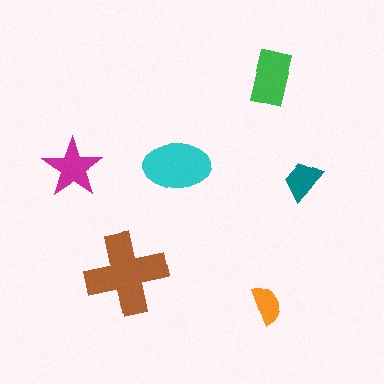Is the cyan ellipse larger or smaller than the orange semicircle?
Larger.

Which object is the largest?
The brown cross.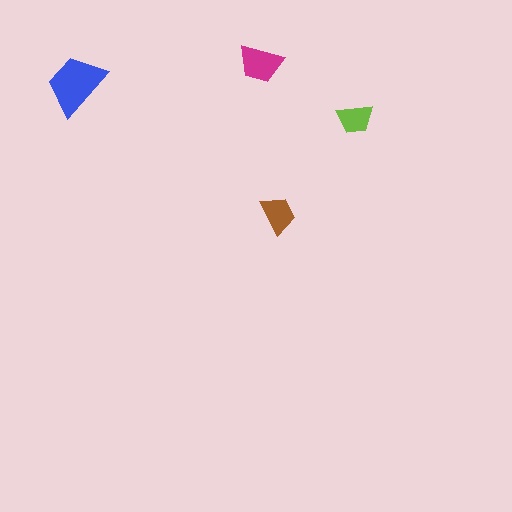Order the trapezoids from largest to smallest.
the blue one, the magenta one, the brown one, the lime one.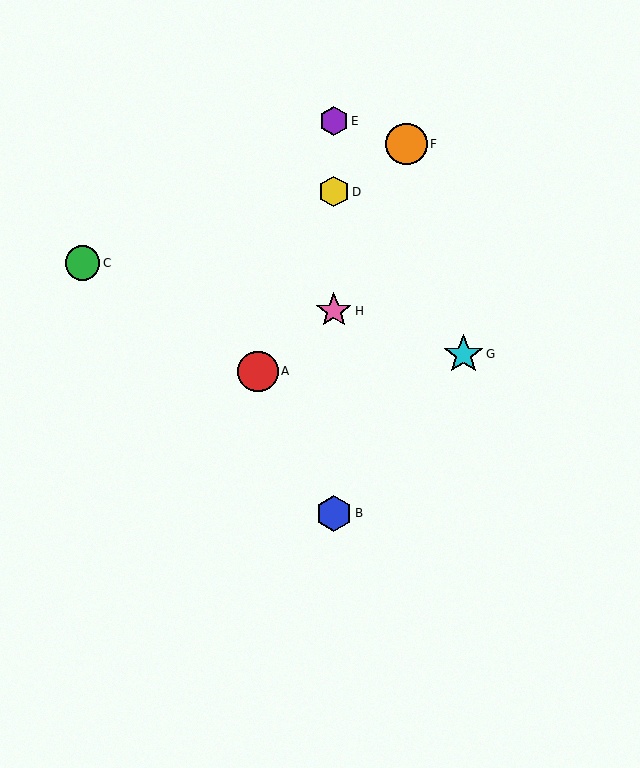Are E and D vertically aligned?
Yes, both are at x≈334.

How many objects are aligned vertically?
4 objects (B, D, E, H) are aligned vertically.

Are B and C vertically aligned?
No, B is at x≈334 and C is at x≈83.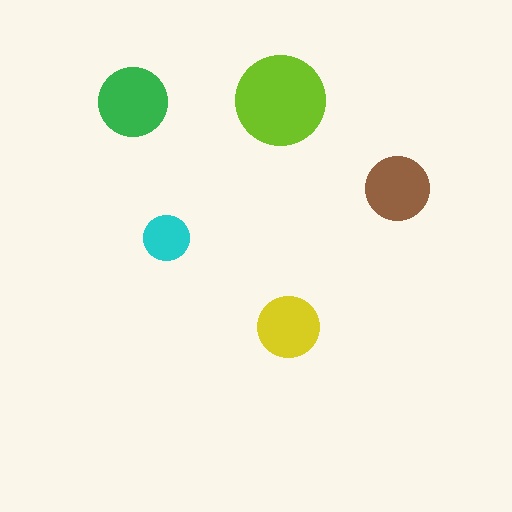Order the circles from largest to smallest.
the lime one, the green one, the brown one, the yellow one, the cyan one.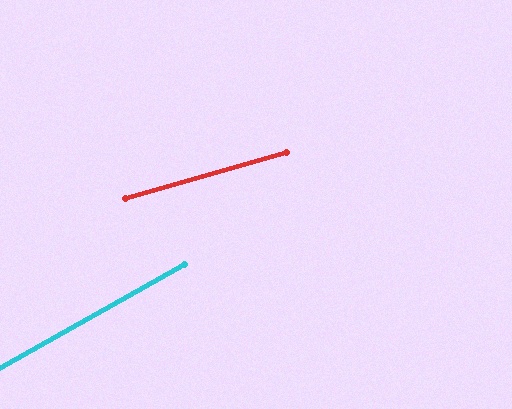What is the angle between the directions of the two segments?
Approximately 13 degrees.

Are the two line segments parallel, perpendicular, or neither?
Neither parallel nor perpendicular — they differ by about 13°.